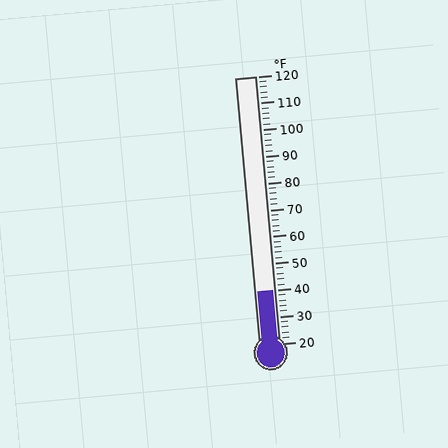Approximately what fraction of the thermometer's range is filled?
The thermometer is filled to approximately 20% of its range.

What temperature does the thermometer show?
The thermometer shows approximately 40°F.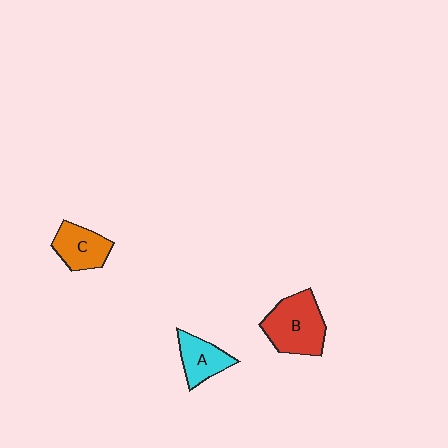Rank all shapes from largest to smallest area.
From largest to smallest: B (red), C (orange), A (cyan).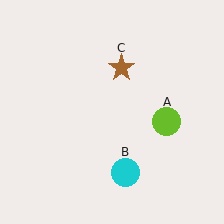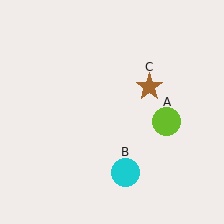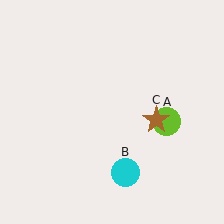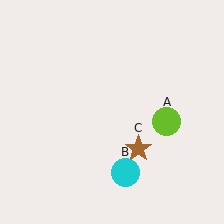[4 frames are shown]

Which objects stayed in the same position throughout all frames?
Lime circle (object A) and cyan circle (object B) remained stationary.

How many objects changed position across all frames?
1 object changed position: brown star (object C).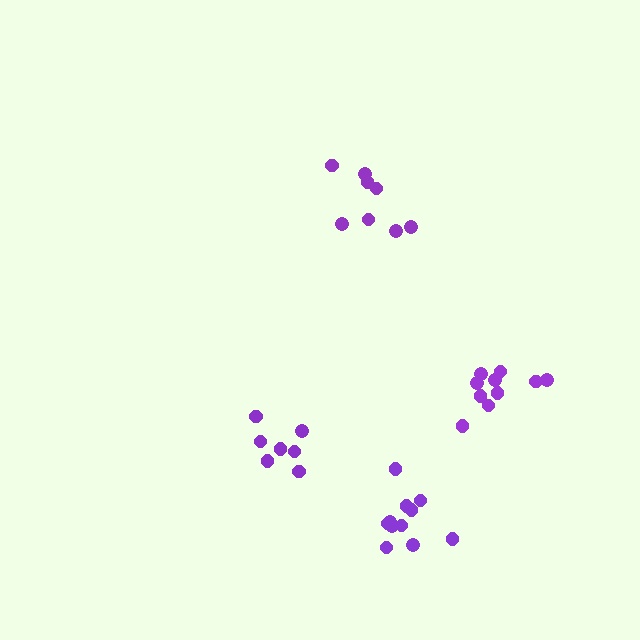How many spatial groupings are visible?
There are 4 spatial groupings.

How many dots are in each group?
Group 1: 8 dots, Group 2: 11 dots, Group 3: 7 dots, Group 4: 10 dots (36 total).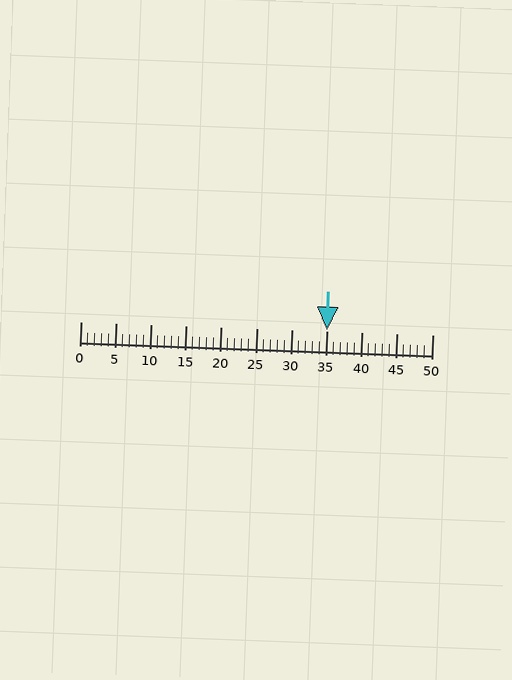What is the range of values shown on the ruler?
The ruler shows values from 0 to 50.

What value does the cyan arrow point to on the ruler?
The cyan arrow points to approximately 35.